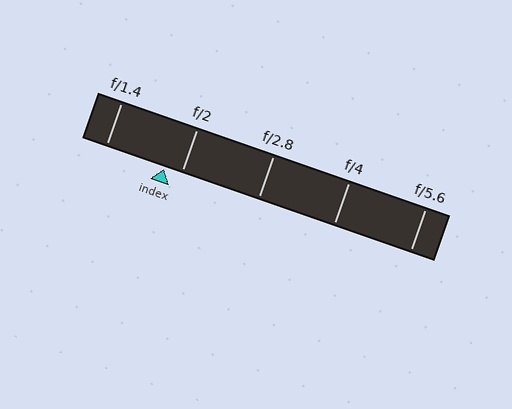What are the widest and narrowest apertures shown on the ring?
The widest aperture shown is f/1.4 and the narrowest is f/5.6.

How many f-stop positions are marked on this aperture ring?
There are 5 f-stop positions marked.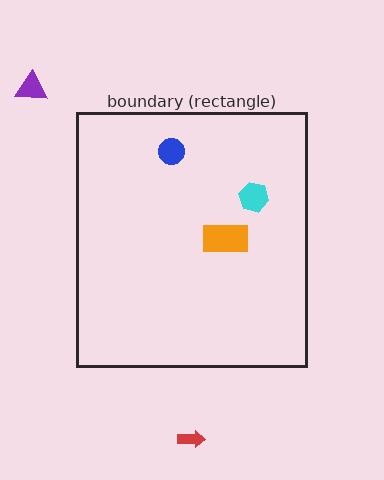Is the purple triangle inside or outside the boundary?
Outside.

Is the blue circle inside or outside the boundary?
Inside.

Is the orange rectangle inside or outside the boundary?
Inside.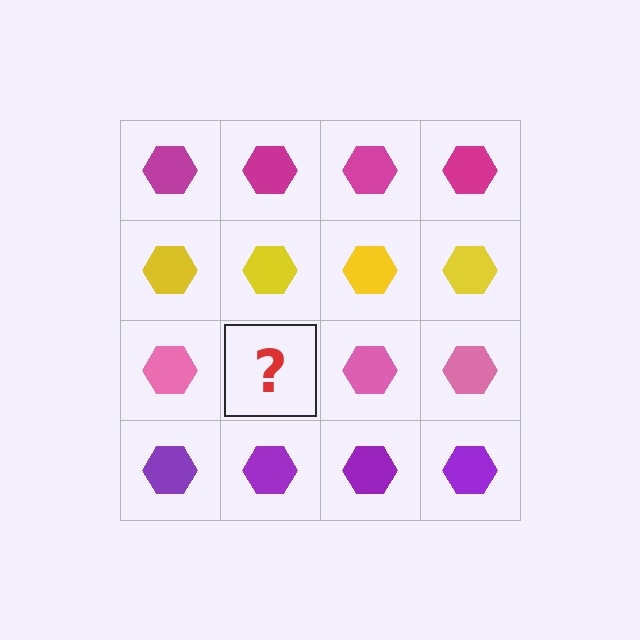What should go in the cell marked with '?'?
The missing cell should contain a pink hexagon.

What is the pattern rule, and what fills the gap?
The rule is that each row has a consistent color. The gap should be filled with a pink hexagon.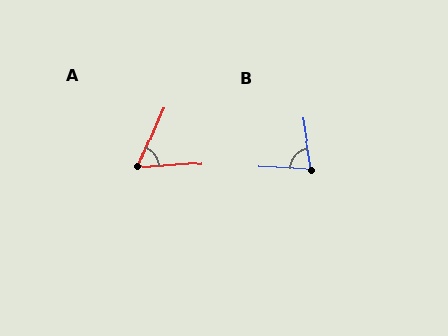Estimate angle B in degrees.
Approximately 79 degrees.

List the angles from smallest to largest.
A (63°), B (79°).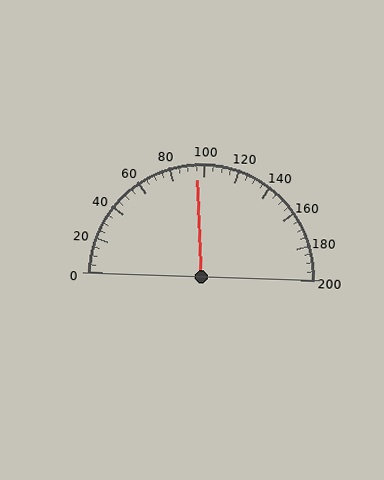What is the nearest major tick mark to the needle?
The nearest major tick mark is 100.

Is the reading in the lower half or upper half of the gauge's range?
The reading is in the lower half of the range (0 to 200).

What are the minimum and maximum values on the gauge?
The gauge ranges from 0 to 200.